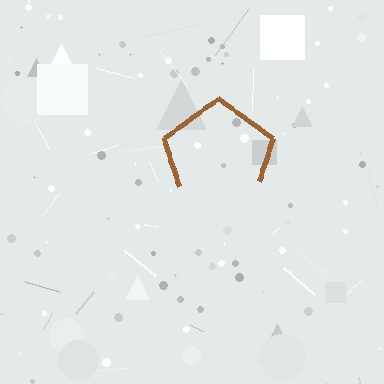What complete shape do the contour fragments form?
The contour fragments form a pentagon.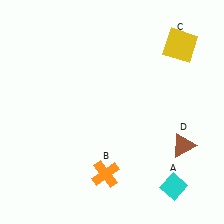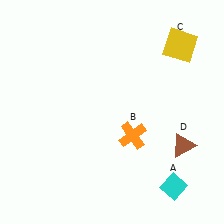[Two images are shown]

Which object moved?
The orange cross (B) moved up.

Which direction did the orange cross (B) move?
The orange cross (B) moved up.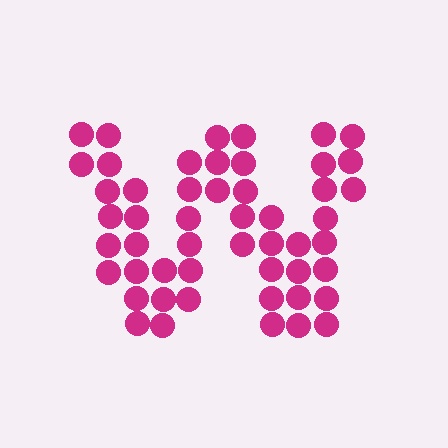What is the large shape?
The large shape is the letter W.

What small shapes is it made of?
It is made of small circles.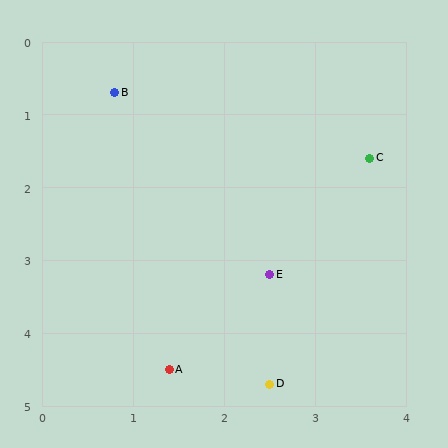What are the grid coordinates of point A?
Point A is at approximately (1.4, 4.5).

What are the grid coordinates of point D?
Point D is at approximately (2.5, 4.7).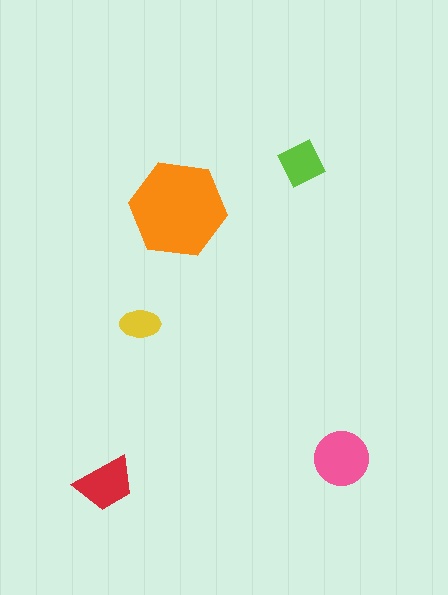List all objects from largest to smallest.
The orange hexagon, the pink circle, the red trapezoid, the lime square, the yellow ellipse.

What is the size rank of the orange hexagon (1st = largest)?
1st.